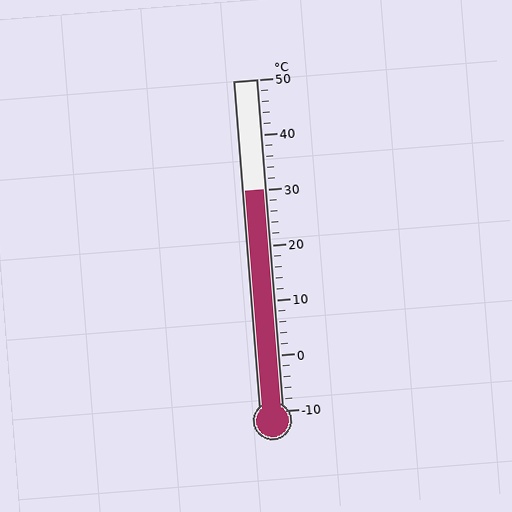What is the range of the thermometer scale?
The thermometer scale ranges from -10°C to 50°C.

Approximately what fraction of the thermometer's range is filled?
The thermometer is filled to approximately 65% of its range.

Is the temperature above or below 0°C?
The temperature is above 0°C.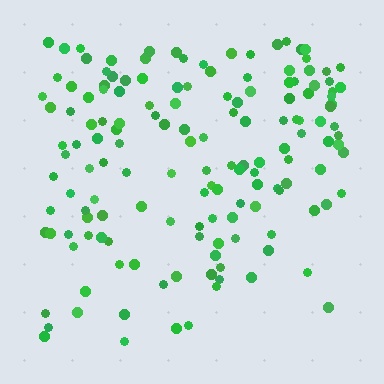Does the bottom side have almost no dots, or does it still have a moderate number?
Still a moderate number, just noticeably fewer than the top.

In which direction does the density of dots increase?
From bottom to top, with the top side densest.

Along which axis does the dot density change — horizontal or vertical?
Vertical.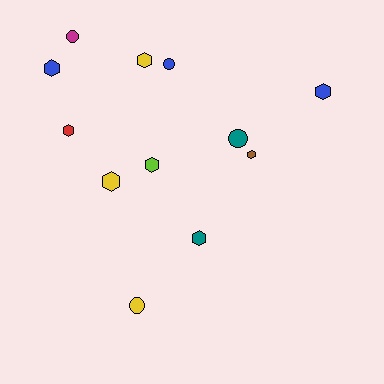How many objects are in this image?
There are 12 objects.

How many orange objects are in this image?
There are no orange objects.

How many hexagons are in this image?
There are 8 hexagons.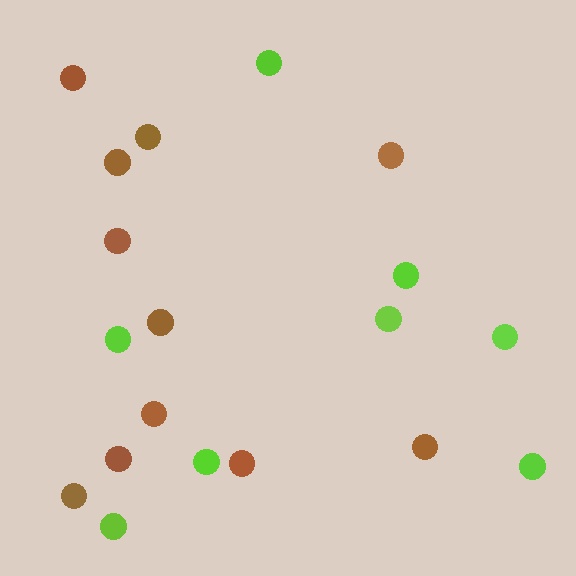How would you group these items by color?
There are 2 groups: one group of brown circles (11) and one group of lime circles (8).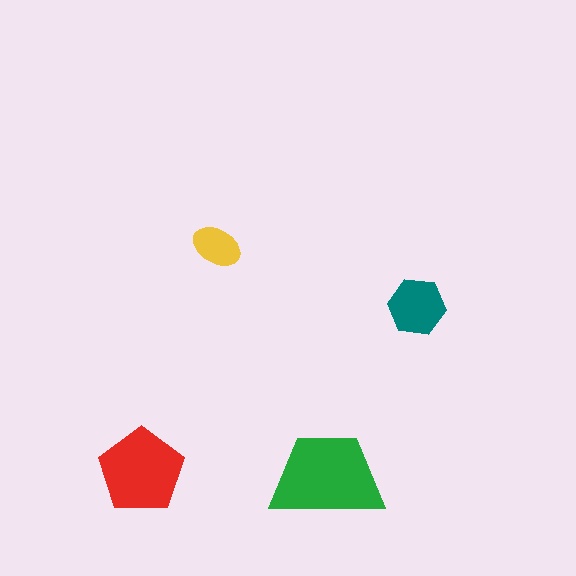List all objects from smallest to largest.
The yellow ellipse, the teal hexagon, the red pentagon, the green trapezoid.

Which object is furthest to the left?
The red pentagon is leftmost.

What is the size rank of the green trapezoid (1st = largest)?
1st.